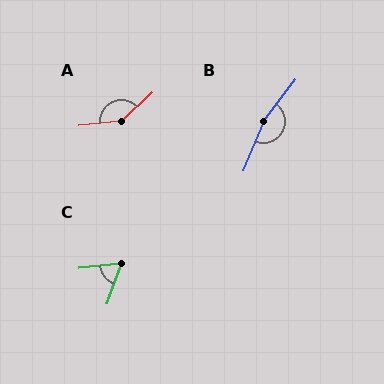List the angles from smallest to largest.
C (65°), A (143°), B (164°).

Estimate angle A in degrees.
Approximately 143 degrees.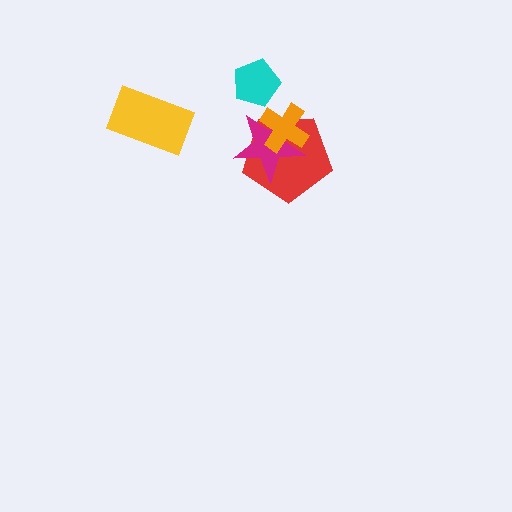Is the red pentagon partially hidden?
Yes, it is partially covered by another shape.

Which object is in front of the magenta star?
The orange cross is in front of the magenta star.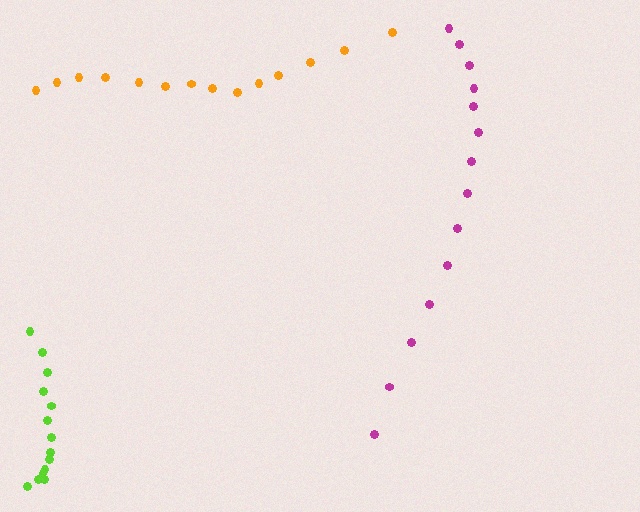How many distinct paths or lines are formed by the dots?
There are 3 distinct paths.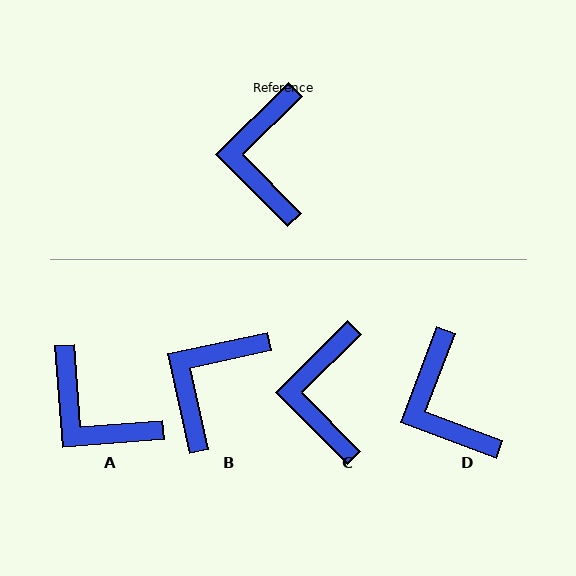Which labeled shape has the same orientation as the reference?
C.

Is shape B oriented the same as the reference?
No, it is off by about 32 degrees.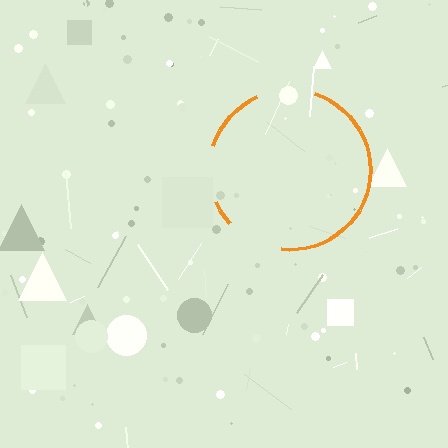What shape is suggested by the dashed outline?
The dashed outline suggests a circle.